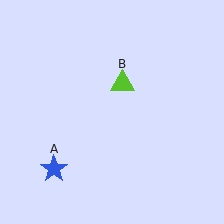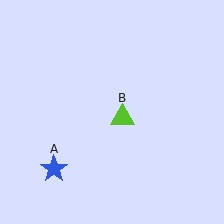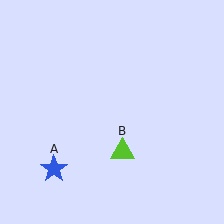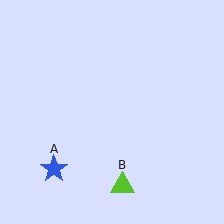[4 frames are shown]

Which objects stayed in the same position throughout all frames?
Blue star (object A) remained stationary.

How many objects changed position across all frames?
1 object changed position: lime triangle (object B).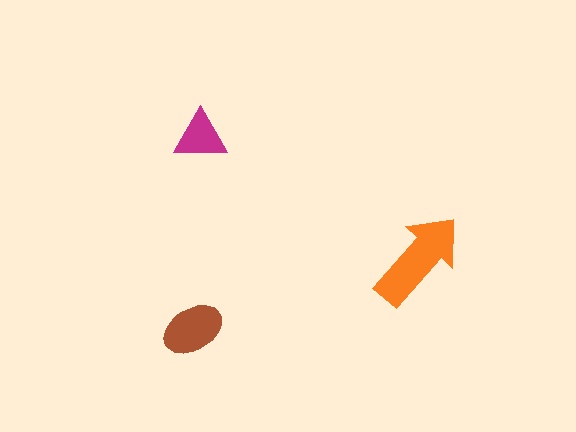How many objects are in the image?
There are 3 objects in the image.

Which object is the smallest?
The magenta triangle.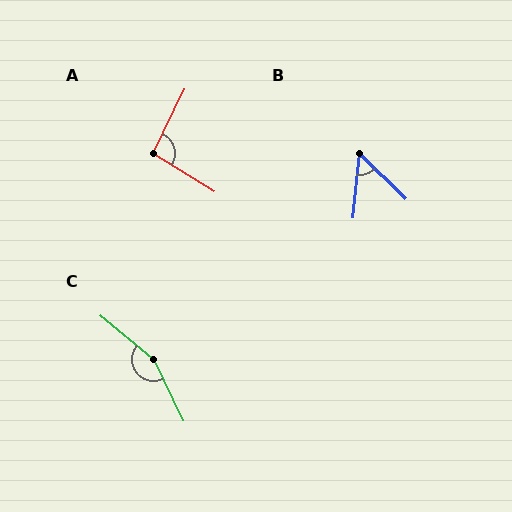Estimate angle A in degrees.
Approximately 96 degrees.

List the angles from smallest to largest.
B (52°), A (96°), C (155°).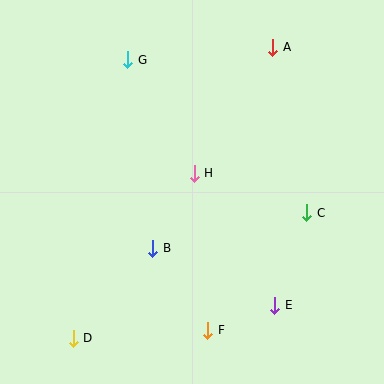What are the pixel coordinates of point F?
Point F is at (208, 330).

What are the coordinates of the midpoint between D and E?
The midpoint between D and E is at (174, 322).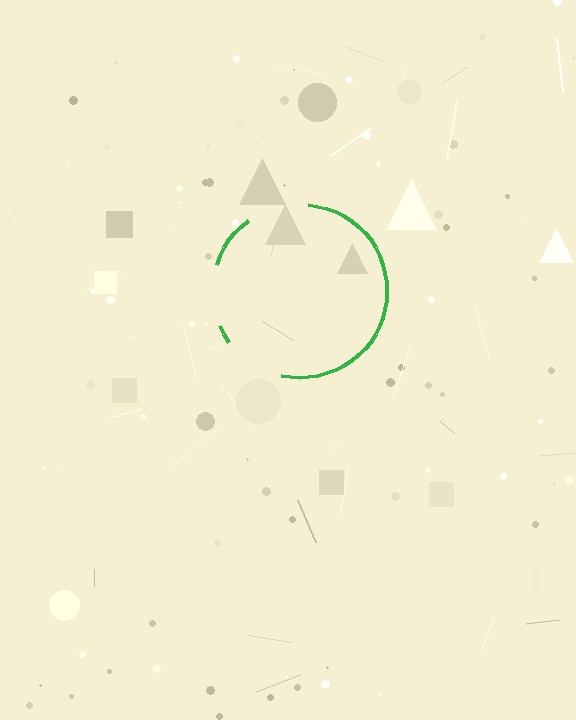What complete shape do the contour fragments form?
The contour fragments form a circle.